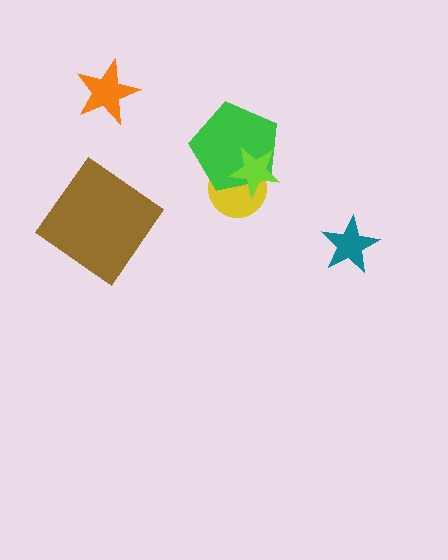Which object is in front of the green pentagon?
The lime star is in front of the green pentagon.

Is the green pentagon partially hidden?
Yes, it is partially covered by another shape.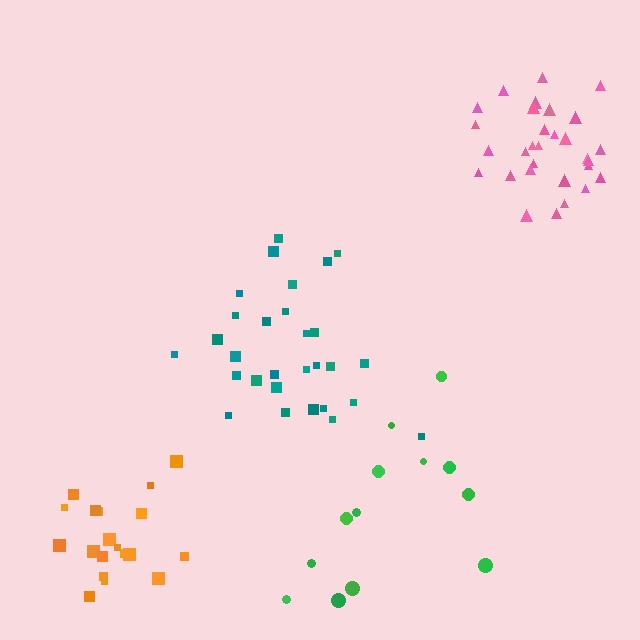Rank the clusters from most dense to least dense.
pink, orange, teal, green.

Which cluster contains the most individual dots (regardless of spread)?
Pink (30).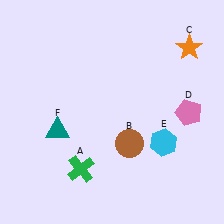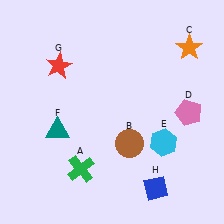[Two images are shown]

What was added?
A red star (G), a blue diamond (H) were added in Image 2.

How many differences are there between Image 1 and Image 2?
There are 2 differences between the two images.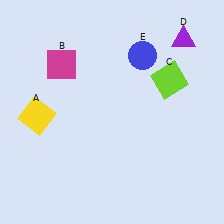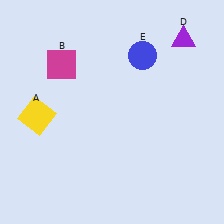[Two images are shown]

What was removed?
The lime square (C) was removed in Image 2.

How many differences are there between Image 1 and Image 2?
There is 1 difference between the two images.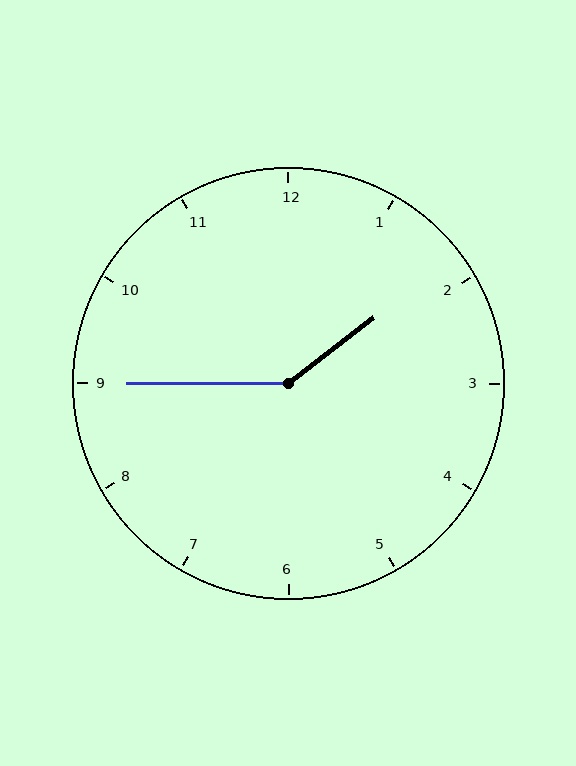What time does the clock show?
1:45.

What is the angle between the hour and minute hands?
Approximately 142 degrees.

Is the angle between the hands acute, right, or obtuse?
It is obtuse.